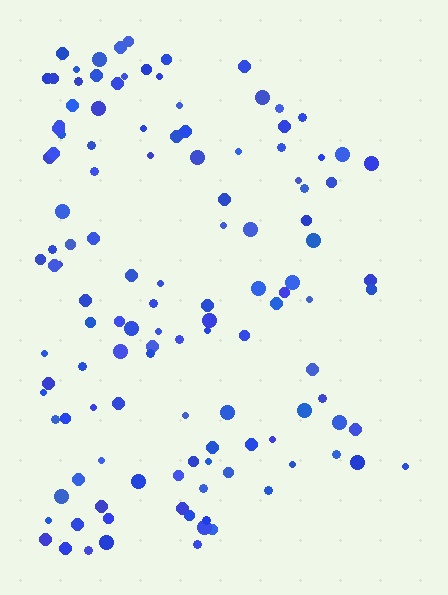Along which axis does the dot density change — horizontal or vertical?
Horizontal.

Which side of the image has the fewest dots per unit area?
The right.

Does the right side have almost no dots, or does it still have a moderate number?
Still a moderate number, just noticeably fewer than the left.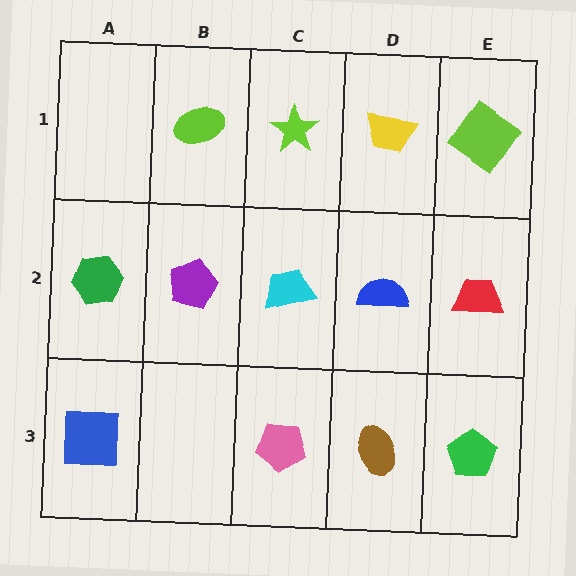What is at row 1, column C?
A lime star.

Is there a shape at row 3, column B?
No, that cell is empty.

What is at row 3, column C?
A pink pentagon.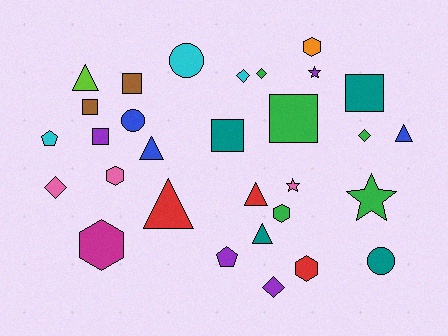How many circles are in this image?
There are 3 circles.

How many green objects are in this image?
There are 5 green objects.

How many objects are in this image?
There are 30 objects.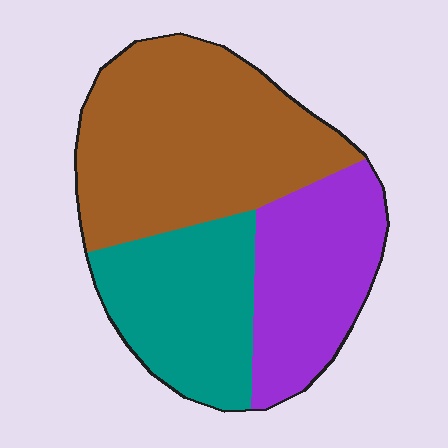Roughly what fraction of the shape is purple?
Purple covers 27% of the shape.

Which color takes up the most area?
Brown, at roughly 45%.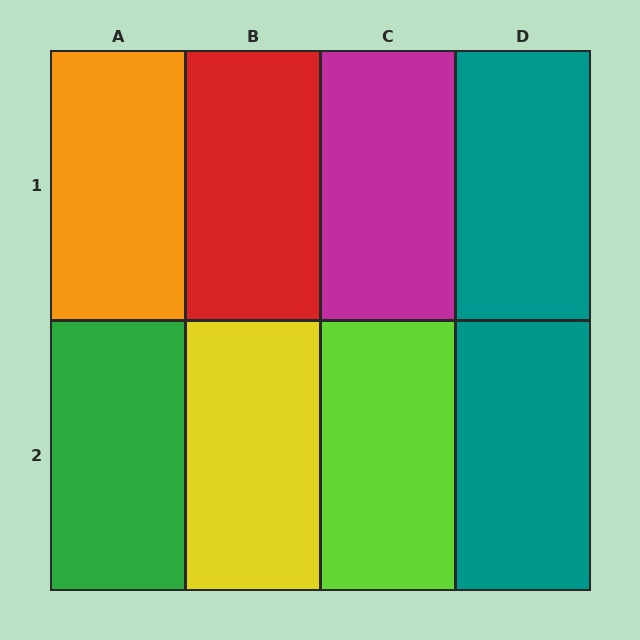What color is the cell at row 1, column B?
Red.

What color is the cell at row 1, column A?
Orange.